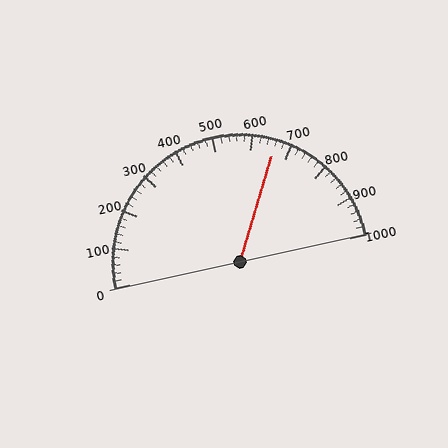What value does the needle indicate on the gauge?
The needle indicates approximately 660.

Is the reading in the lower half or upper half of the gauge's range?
The reading is in the upper half of the range (0 to 1000).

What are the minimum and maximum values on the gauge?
The gauge ranges from 0 to 1000.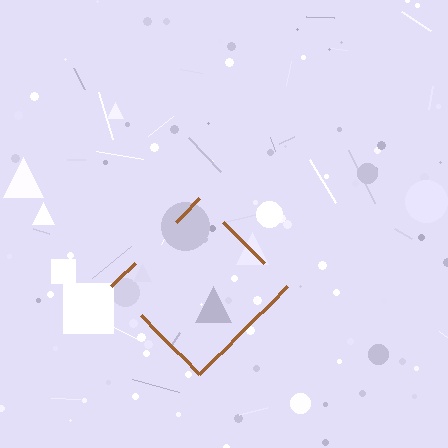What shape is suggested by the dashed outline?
The dashed outline suggests a diamond.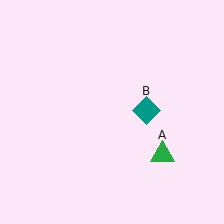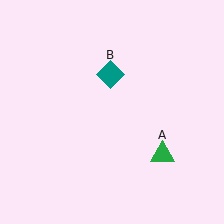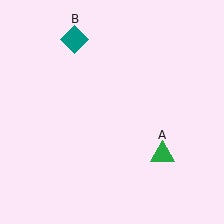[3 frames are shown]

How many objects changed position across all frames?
1 object changed position: teal diamond (object B).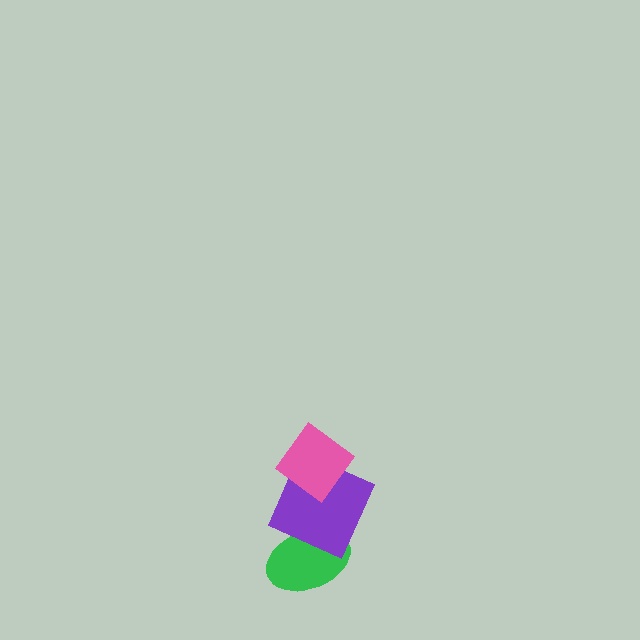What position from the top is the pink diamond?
The pink diamond is 1st from the top.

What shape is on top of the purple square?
The pink diamond is on top of the purple square.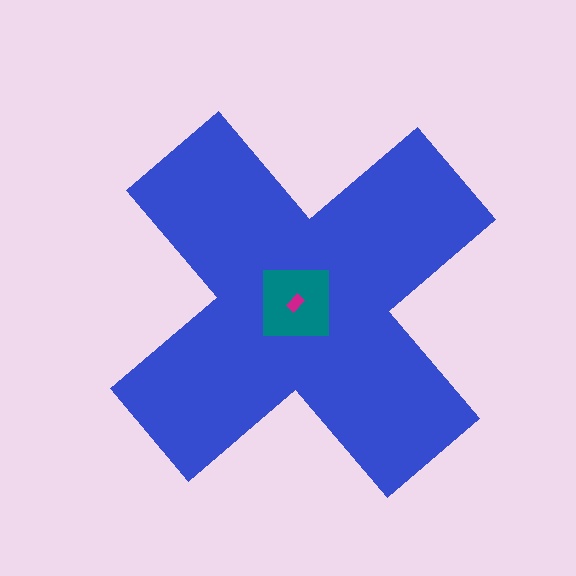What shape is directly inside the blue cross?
The teal square.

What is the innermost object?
The magenta rectangle.